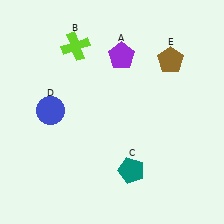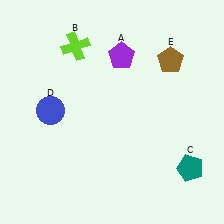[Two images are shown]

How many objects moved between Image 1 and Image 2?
1 object moved between the two images.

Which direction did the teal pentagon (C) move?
The teal pentagon (C) moved right.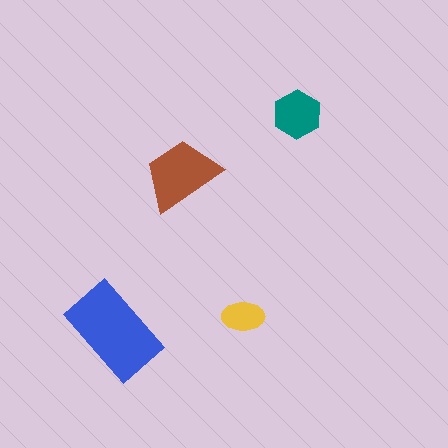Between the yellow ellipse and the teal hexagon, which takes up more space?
The teal hexagon.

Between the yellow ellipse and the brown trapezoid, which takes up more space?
The brown trapezoid.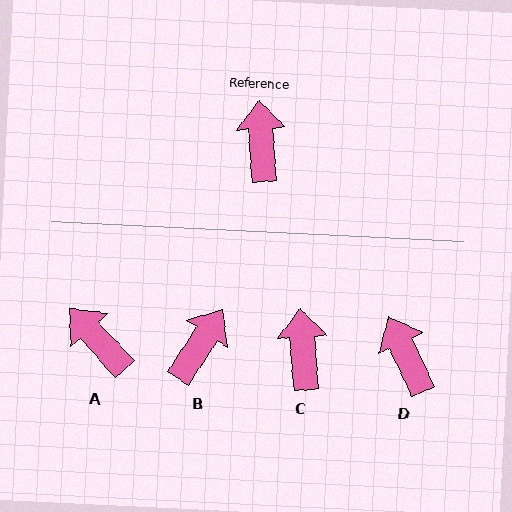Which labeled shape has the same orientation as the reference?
C.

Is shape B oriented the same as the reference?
No, it is off by about 37 degrees.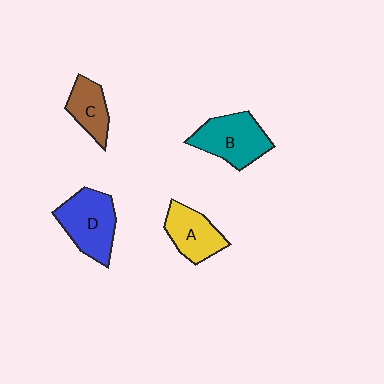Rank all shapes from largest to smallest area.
From largest to smallest: D (blue), B (teal), A (yellow), C (brown).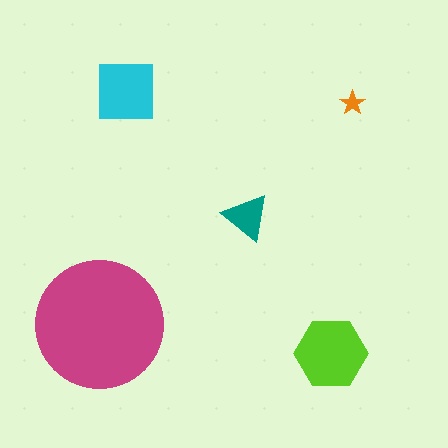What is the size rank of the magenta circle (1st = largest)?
1st.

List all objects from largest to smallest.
The magenta circle, the lime hexagon, the cyan square, the teal triangle, the orange star.